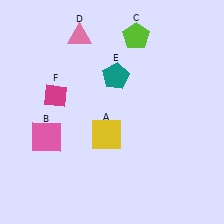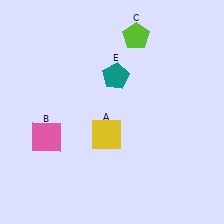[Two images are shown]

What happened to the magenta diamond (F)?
The magenta diamond (F) was removed in Image 2. It was in the top-left area of Image 1.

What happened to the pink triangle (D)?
The pink triangle (D) was removed in Image 2. It was in the top-left area of Image 1.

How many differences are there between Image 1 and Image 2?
There are 2 differences between the two images.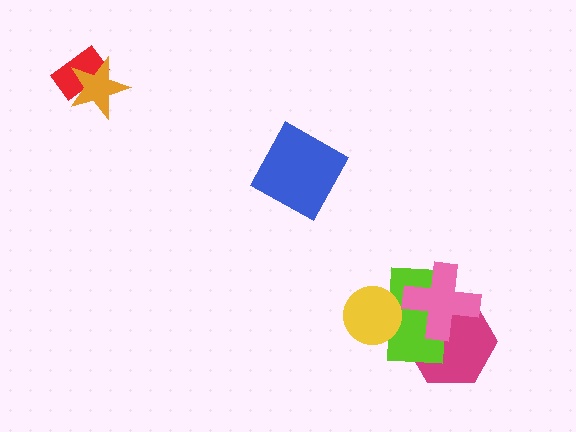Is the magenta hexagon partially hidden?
Yes, it is partially covered by another shape.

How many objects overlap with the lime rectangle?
3 objects overlap with the lime rectangle.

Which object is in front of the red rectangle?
The orange star is in front of the red rectangle.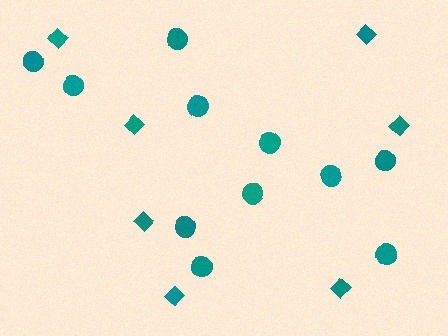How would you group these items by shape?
There are 2 groups: one group of diamonds (7) and one group of circles (11).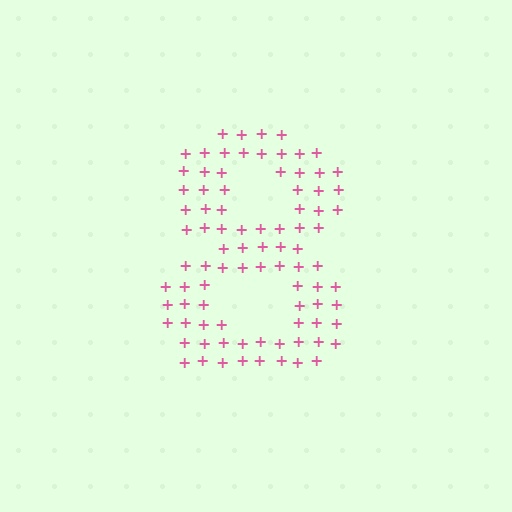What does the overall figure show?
The overall figure shows the digit 8.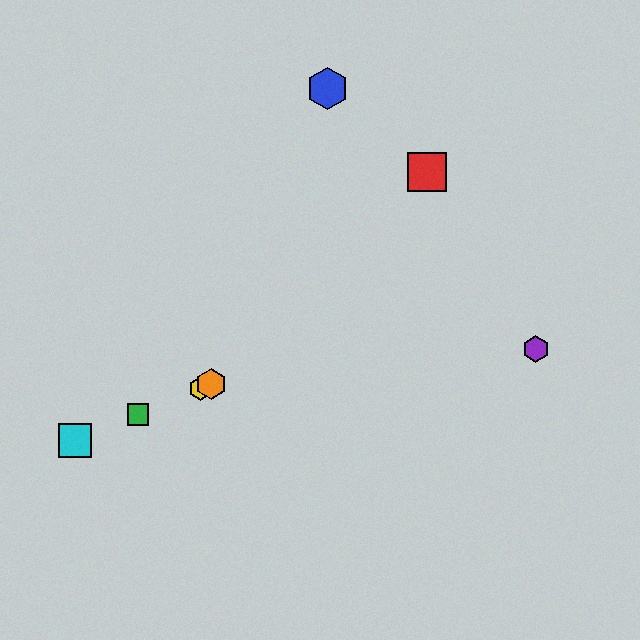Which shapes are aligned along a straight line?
The green square, the yellow hexagon, the orange hexagon, the cyan square are aligned along a straight line.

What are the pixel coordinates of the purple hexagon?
The purple hexagon is at (536, 349).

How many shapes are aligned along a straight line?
4 shapes (the green square, the yellow hexagon, the orange hexagon, the cyan square) are aligned along a straight line.